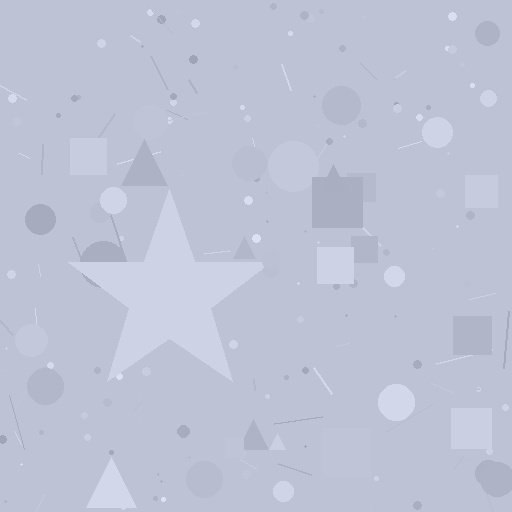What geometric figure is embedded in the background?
A star is embedded in the background.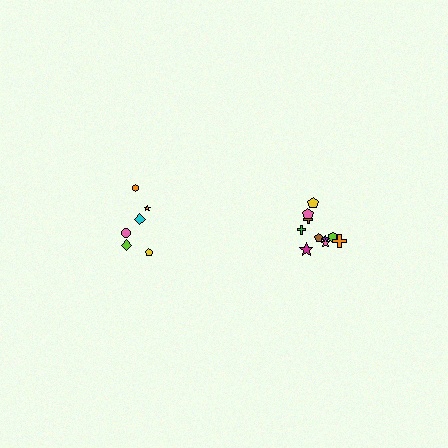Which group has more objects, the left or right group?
The right group.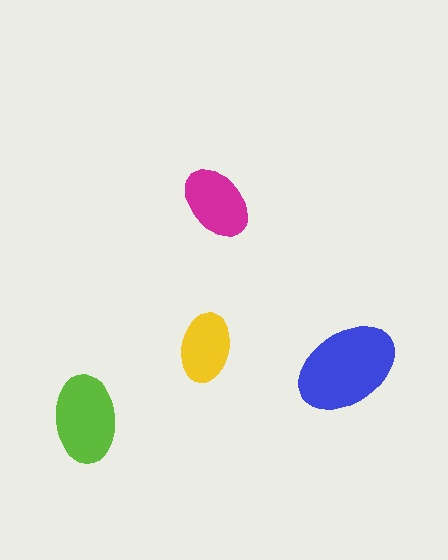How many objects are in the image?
There are 4 objects in the image.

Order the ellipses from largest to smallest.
the blue one, the lime one, the magenta one, the yellow one.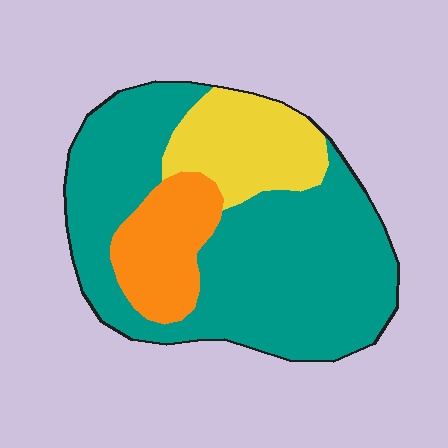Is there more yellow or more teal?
Teal.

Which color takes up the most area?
Teal, at roughly 65%.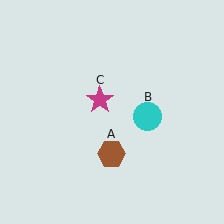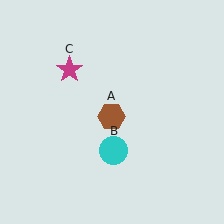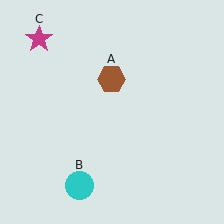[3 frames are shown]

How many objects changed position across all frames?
3 objects changed position: brown hexagon (object A), cyan circle (object B), magenta star (object C).